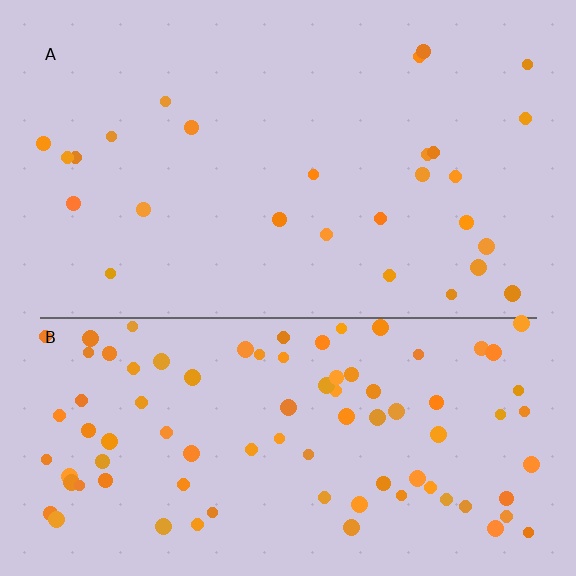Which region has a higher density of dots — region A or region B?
B (the bottom).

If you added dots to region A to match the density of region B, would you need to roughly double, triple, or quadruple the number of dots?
Approximately triple.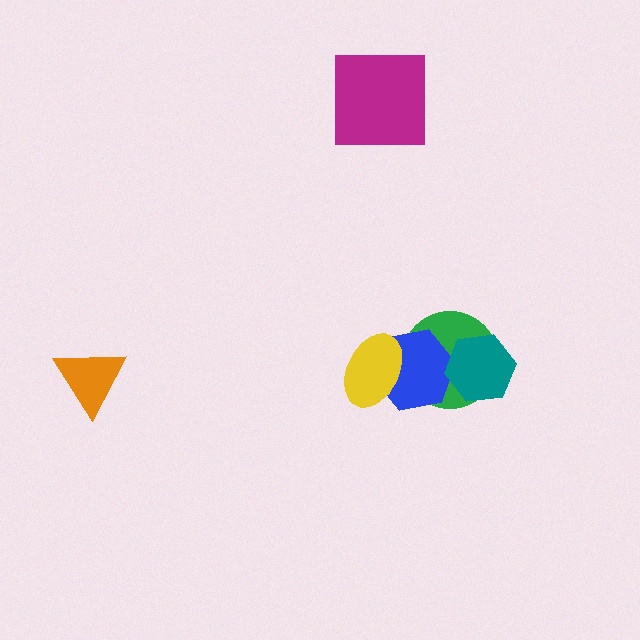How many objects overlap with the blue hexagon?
3 objects overlap with the blue hexagon.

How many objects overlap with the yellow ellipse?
2 objects overlap with the yellow ellipse.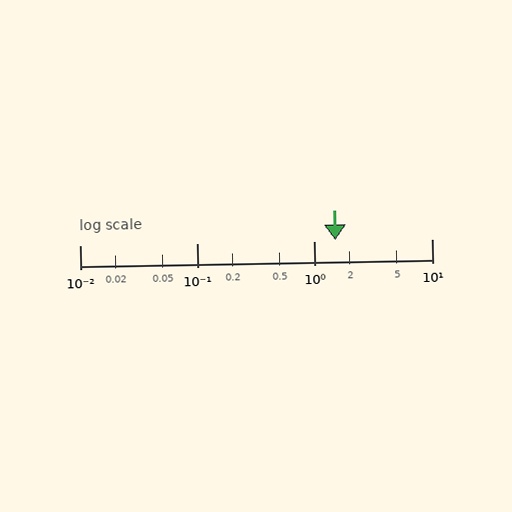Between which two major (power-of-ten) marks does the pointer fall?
The pointer is between 1 and 10.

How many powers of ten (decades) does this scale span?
The scale spans 3 decades, from 0.01 to 10.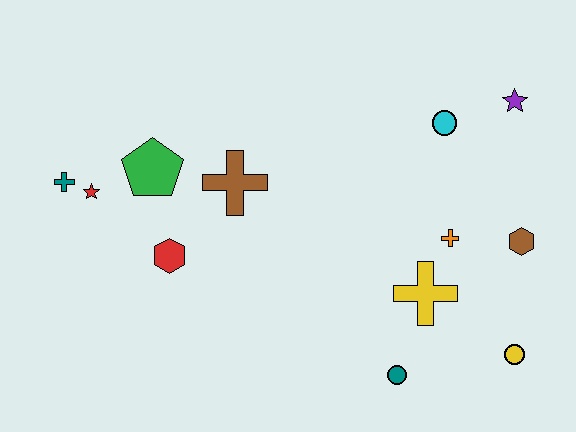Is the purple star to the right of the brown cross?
Yes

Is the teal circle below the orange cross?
Yes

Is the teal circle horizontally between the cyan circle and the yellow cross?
No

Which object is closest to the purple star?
The cyan circle is closest to the purple star.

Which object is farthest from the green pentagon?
The yellow circle is farthest from the green pentagon.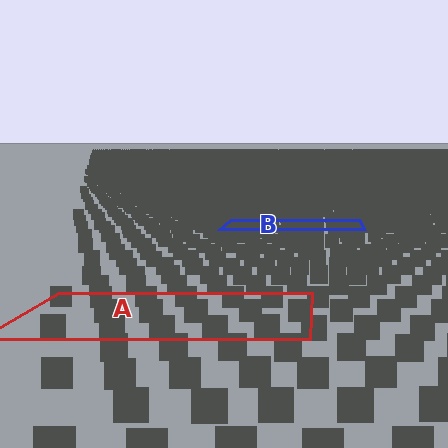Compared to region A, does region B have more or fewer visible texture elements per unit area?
Region B has more texture elements per unit area — they are packed more densely because it is farther away.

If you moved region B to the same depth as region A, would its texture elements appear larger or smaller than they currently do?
They would appear larger. At a closer depth, the same texture elements are projected at a bigger on-screen size.